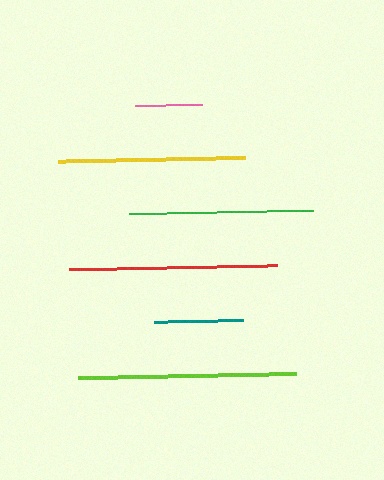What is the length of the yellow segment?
The yellow segment is approximately 187 pixels long.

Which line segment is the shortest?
The pink line is the shortest at approximately 67 pixels.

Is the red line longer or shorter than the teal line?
The red line is longer than the teal line.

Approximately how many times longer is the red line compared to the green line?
The red line is approximately 1.1 times the length of the green line.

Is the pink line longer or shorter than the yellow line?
The yellow line is longer than the pink line.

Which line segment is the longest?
The lime line is the longest at approximately 218 pixels.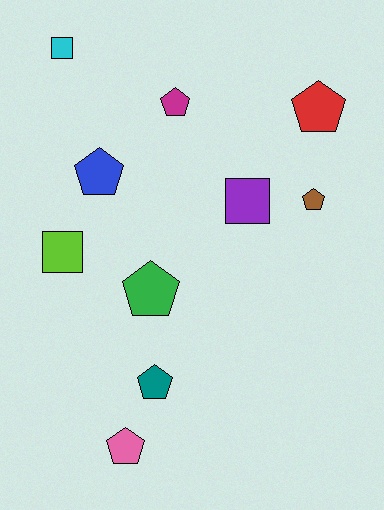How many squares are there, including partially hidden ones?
There are 3 squares.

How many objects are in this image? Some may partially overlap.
There are 10 objects.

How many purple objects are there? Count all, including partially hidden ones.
There is 1 purple object.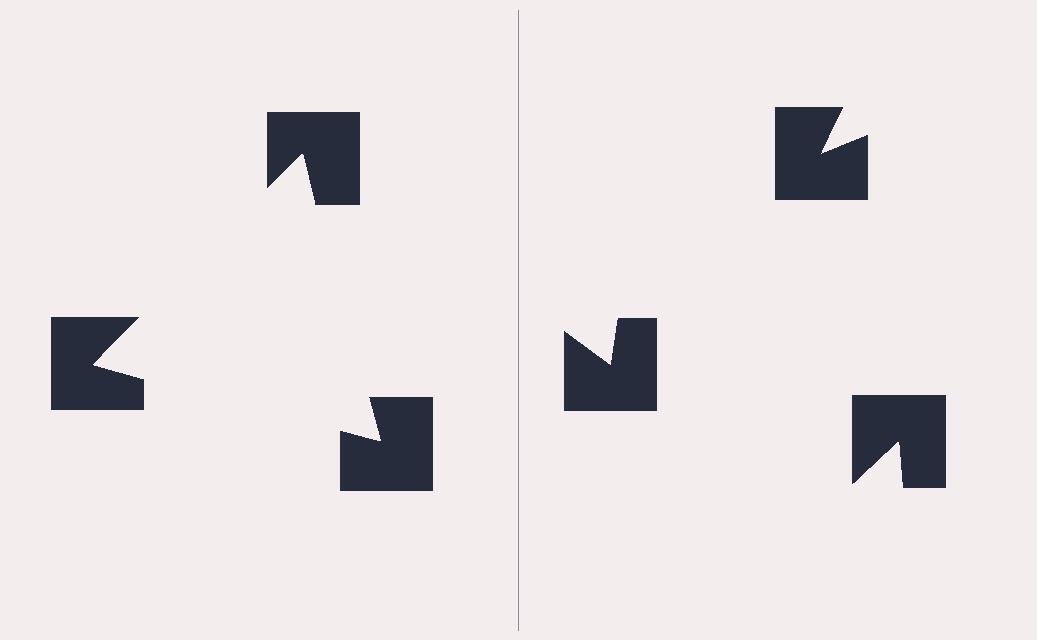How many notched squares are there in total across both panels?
6 — 3 on each side.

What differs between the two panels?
The notched squares are positioned identically on both sides; only the wedge orientations differ. On the left they align to a triangle; on the right they are misaligned.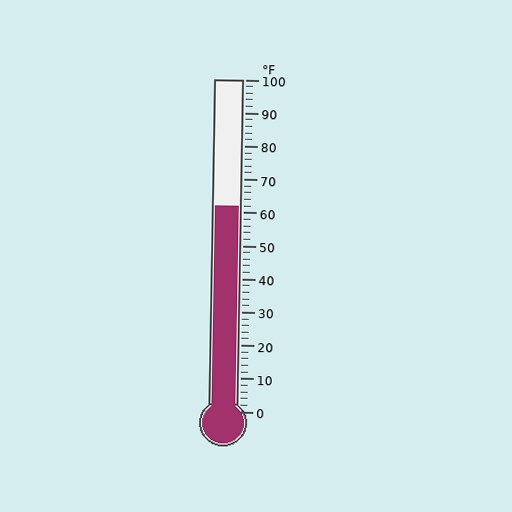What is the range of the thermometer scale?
The thermometer scale ranges from 0°F to 100°F.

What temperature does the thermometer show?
The thermometer shows approximately 62°F.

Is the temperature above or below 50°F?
The temperature is above 50°F.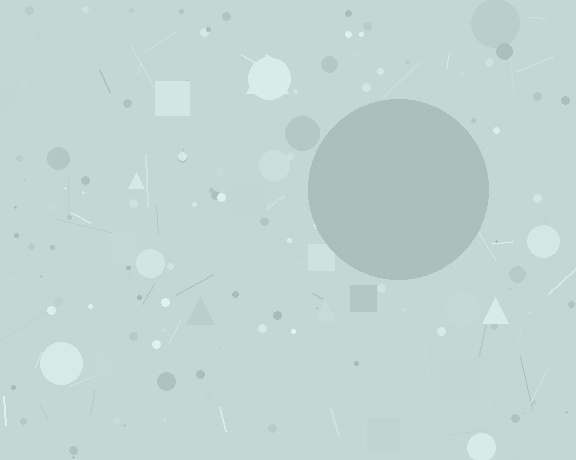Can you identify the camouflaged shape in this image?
The camouflaged shape is a circle.